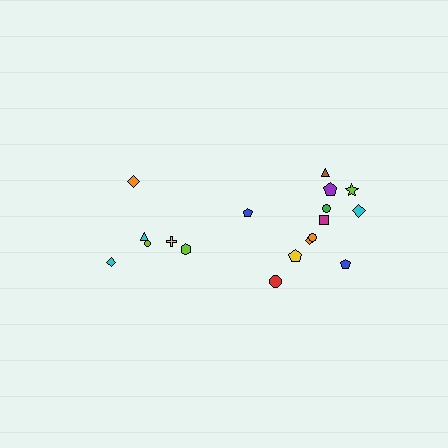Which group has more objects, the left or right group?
The right group.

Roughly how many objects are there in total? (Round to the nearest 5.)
Roughly 20 objects in total.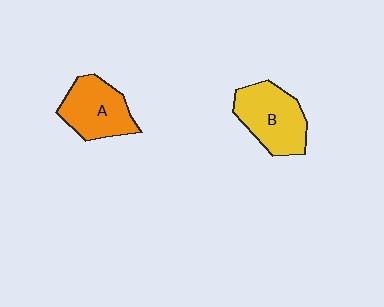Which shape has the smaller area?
Shape A (orange).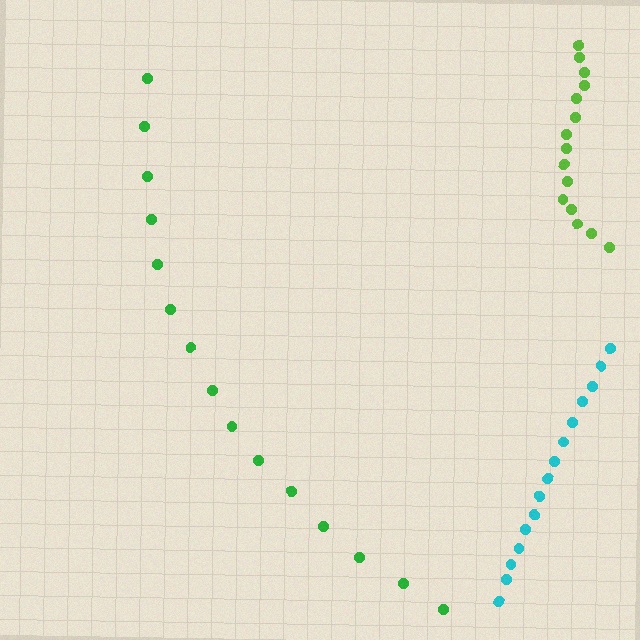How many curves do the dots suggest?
There are 3 distinct paths.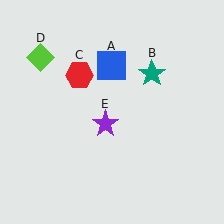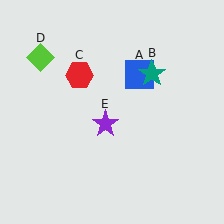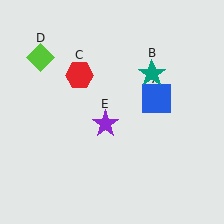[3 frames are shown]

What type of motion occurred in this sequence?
The blue square (object A) rotated clockwise around the center of the scene.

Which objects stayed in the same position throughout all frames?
Teal star (object B) and red hexagon (object C) and lime diamond (object D) and purple star (object E) remained stationary.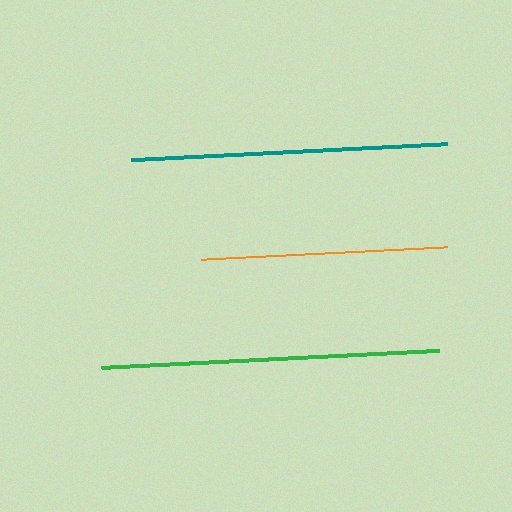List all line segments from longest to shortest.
From longest to shortest: green, teal, orange.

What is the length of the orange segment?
The orange segment is approximately 246 pixels long.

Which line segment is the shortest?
The orange line is the shortest at approximately 246 pixels.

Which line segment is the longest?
The green line is the longest at approximately 338 pixels.